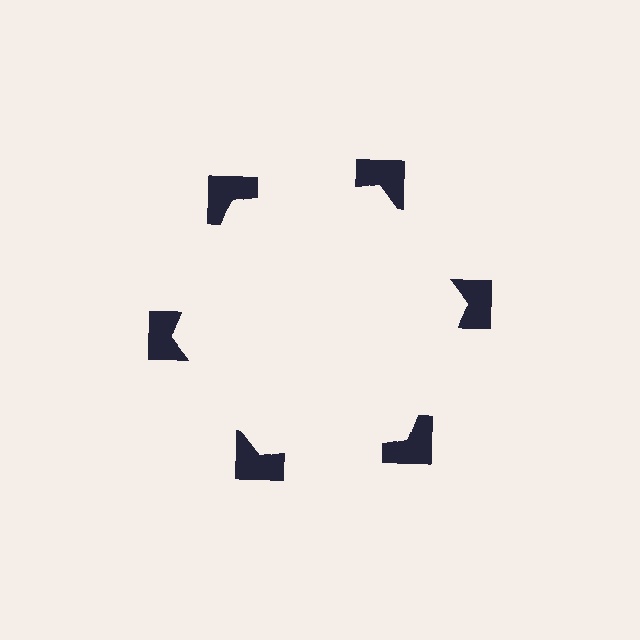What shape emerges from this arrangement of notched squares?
An illusory hexagon — its edges are inferred from the aligned wedge cuts in the notched squares, not physically drawn.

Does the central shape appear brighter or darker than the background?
It typically appears slightly brighter than the background, even though no actual brightness change is drawn.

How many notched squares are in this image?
There are 6 — one at each vertex of the illusory hexagon.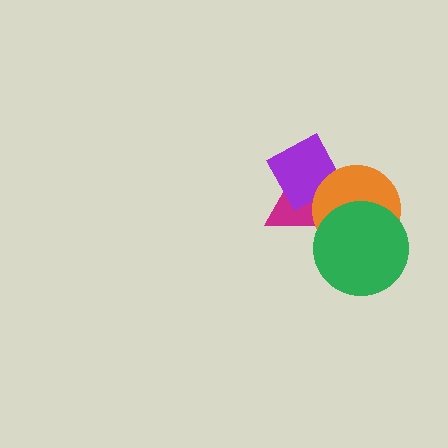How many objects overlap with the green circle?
2 objects overlap with the green circle.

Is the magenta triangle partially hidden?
Yes, it is partially covered by another shape.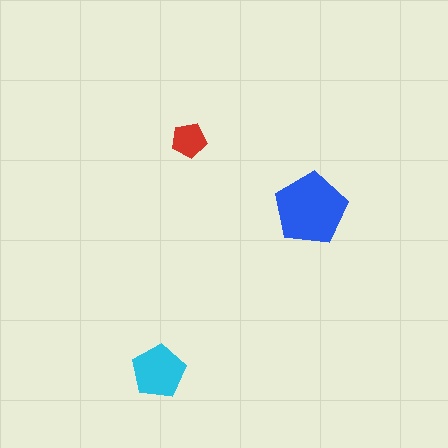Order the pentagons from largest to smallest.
the blue one, the cyan one, the red one.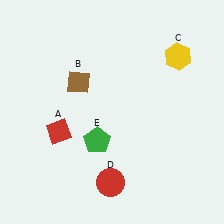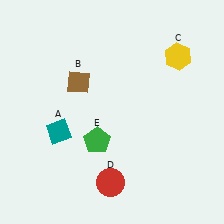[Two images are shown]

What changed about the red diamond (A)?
In Image 1, A is red. In Image 2, it changed to teal.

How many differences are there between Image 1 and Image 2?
There is 1 difference between the two images.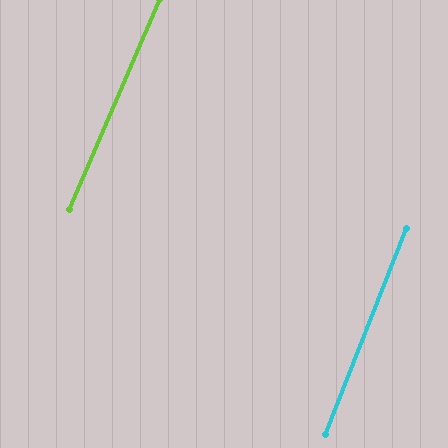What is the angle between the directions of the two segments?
Approximately 2 degrees.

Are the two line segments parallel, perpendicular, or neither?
Parallel — their directions differ by only 1.6°.